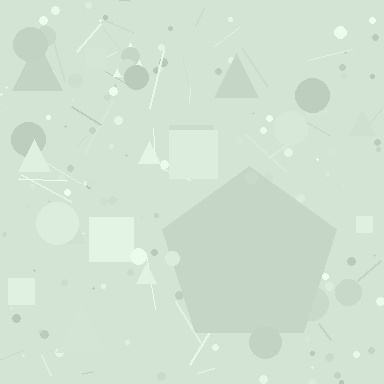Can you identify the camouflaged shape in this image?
The camouflaged shape is a pentagon.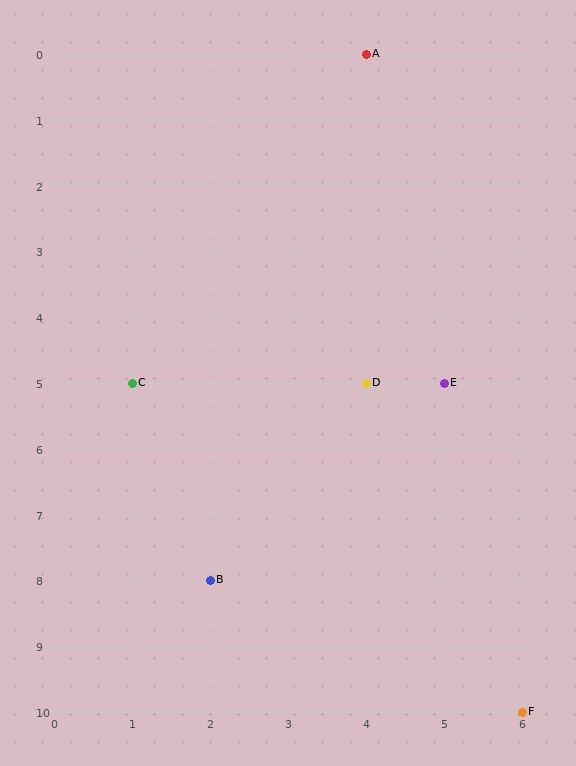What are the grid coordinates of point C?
Point C is at grid coordinates (1, 5).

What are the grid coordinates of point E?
Point E is at grid coordinates (5, 5).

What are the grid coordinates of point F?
Point F is at grid coordinates (6, 10).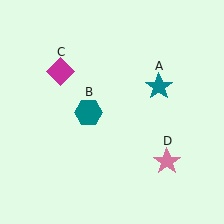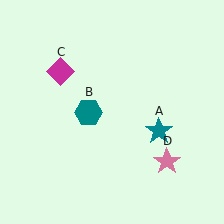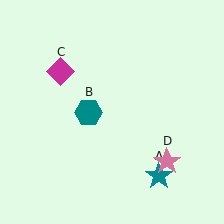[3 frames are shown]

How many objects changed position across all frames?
1 object changed position: teal star (object A).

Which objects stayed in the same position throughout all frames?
Teal hexagon (object B) and magenta diamond (object C) and pink star (object D) remained stationary.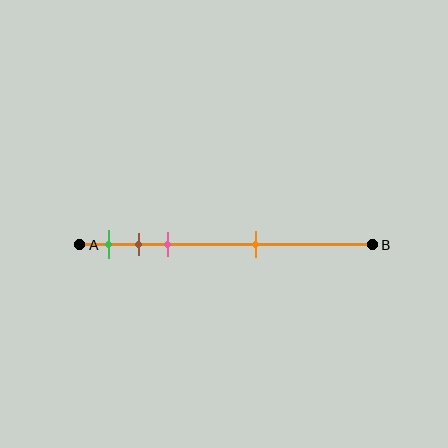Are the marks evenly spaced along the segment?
No, the marks are not evenly spaced.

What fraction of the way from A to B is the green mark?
The green mark is approximately 10% (0.1) of the way from A to B.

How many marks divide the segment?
There are 4 marks dividing the segment.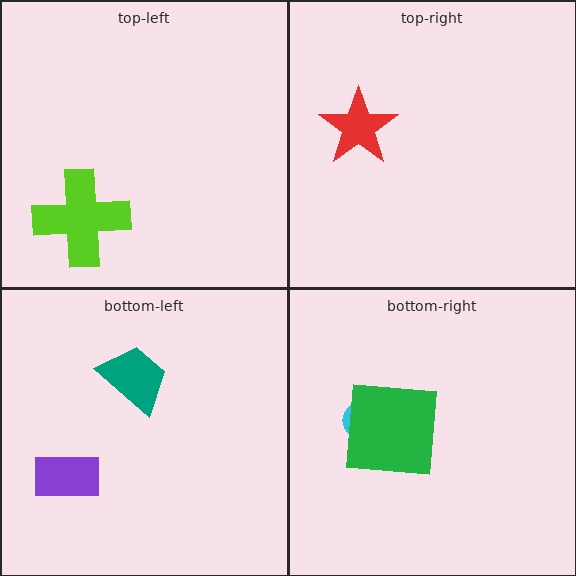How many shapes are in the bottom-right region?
2.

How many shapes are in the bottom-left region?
2.